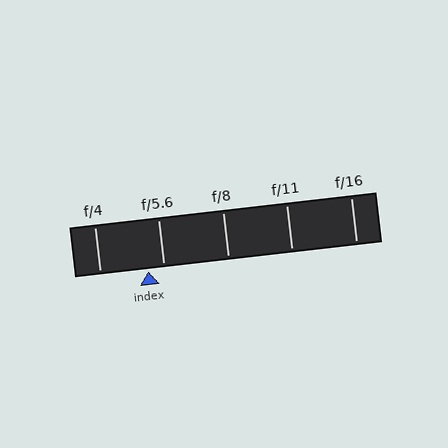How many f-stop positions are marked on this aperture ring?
There are 5 f-stop positions marked.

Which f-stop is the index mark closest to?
The index mark is closest to f/5.6.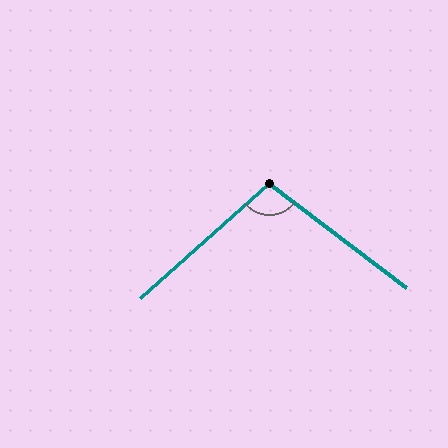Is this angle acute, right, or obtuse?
It is obtuse.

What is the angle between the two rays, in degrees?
Approximately 101 degrees.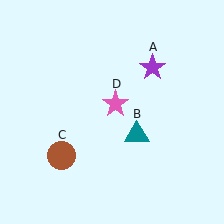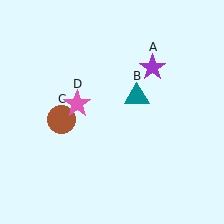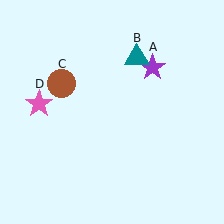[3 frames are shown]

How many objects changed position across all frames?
3 objects changed position: teal triangle (object B), brown circle (object C), pink star (object D).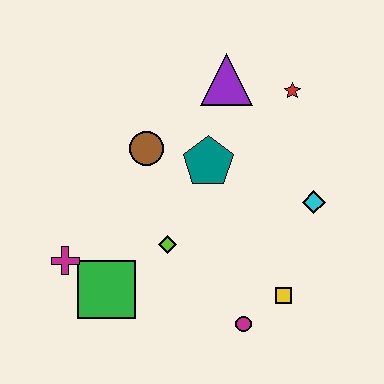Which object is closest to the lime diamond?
The green square is closest to the lime diamond.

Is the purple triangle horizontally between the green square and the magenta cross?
No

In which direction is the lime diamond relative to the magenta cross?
The lime diamond is to the right of the magenta cross.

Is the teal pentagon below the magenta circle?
No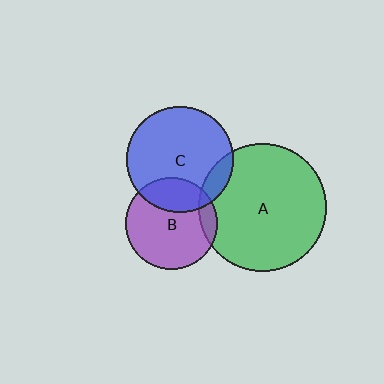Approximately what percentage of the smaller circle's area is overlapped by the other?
Approximately 25%.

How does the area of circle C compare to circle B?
Approximately 1.4 times.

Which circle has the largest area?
Circle A (green).